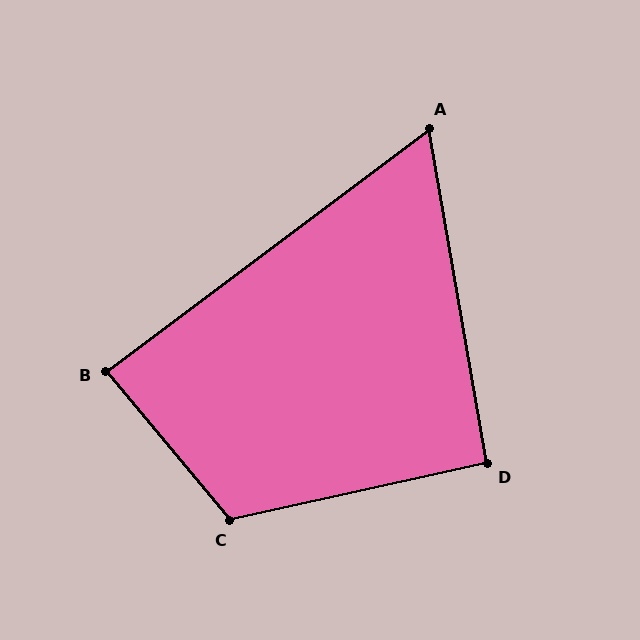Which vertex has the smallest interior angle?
A, at approximately 63 degrees.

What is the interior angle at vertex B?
Approximately 87 degrees (approximately right).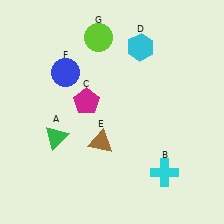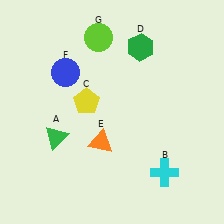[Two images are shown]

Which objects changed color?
C changed from magenta to yellow. D changed from cyan to green. E changed from brown to orange.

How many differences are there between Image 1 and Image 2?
There are 3 differences between the two images.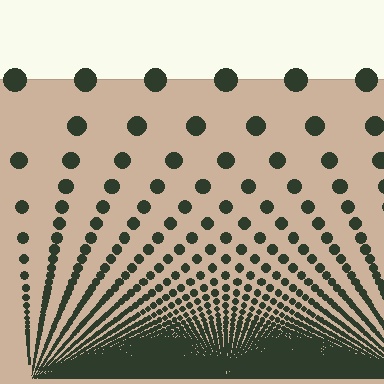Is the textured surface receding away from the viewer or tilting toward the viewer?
The surface appears to tilt toward the viewer. Texture elements get larger and sparser toward the top.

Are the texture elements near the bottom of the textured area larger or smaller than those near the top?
Smaller. The gradient is inverted — elements near the bottom are smaller and denser.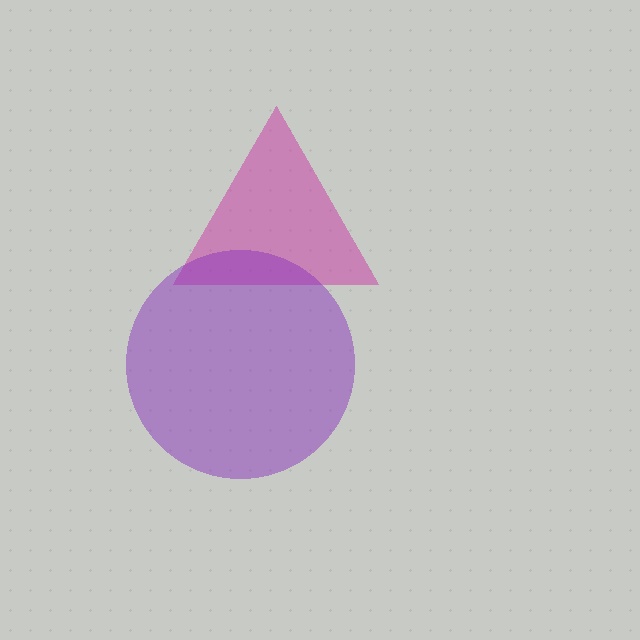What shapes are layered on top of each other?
The layered shapes are: a magenta triangle, a purple circle.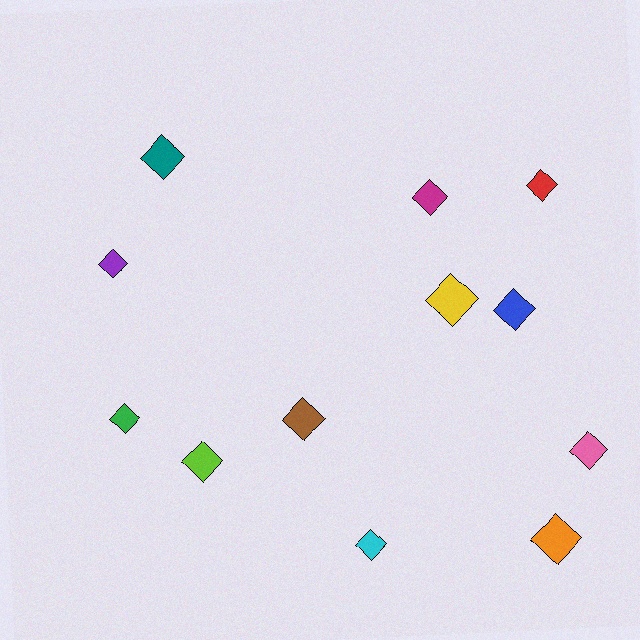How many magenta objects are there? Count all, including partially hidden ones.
There is 1 magenta object.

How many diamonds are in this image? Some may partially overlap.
There are 12 diamonds.